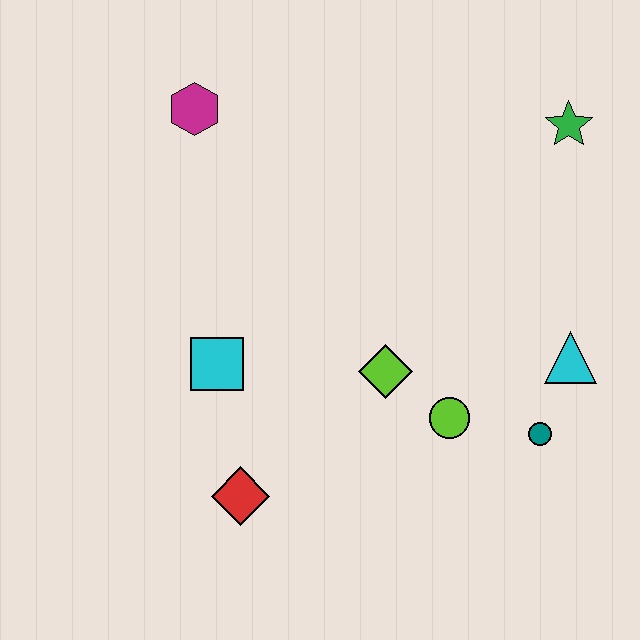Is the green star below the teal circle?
No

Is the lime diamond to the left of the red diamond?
No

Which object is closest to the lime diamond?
The lime circle is closest to the lime diamond.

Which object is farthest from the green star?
The red diamond is farthest from the green star.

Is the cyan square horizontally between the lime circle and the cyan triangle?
No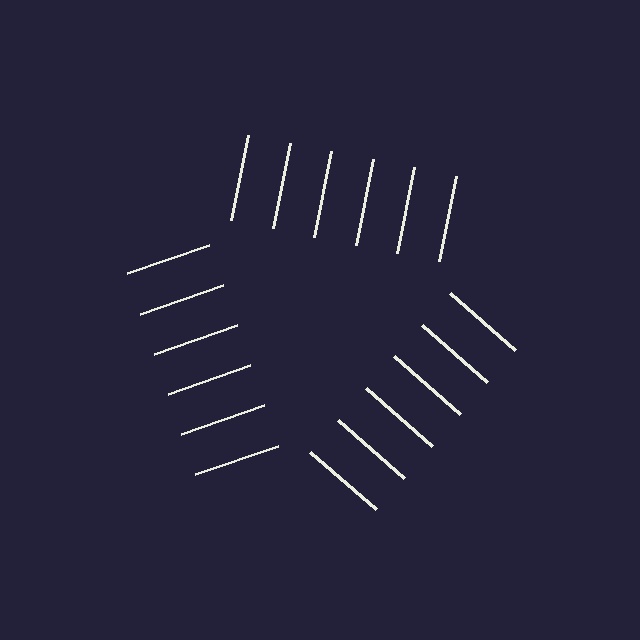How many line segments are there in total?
18 — 6 along each of the 3 edges.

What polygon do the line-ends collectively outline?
An illusory triangle — the line segments terminate on its edges but no continuous stroke is drawn.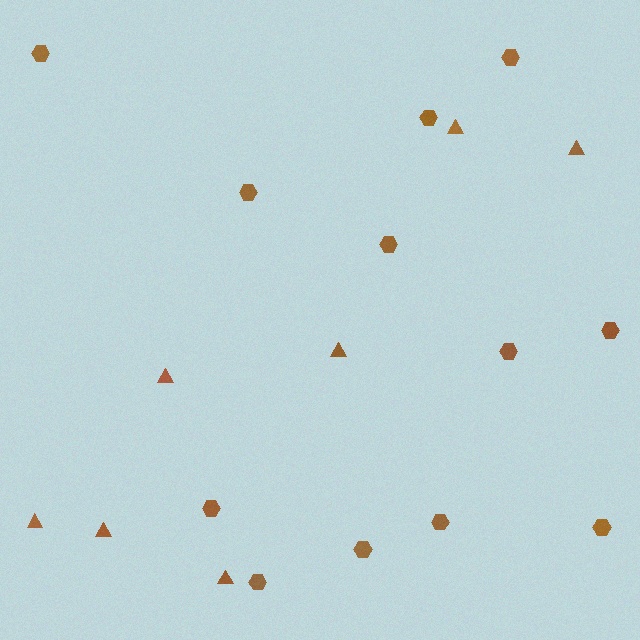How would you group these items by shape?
There are 2 groups: one group of triangles (7) and one group of hexagons (12).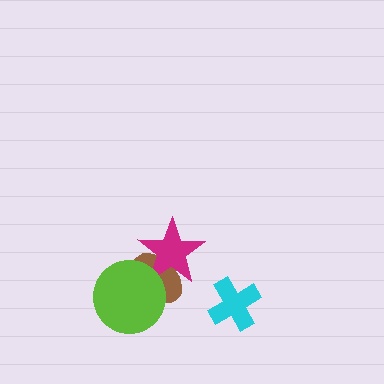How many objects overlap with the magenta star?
2 objects overlap with the magenta star.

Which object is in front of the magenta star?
The lime circle is in front of the magenta star.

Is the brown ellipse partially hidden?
Yes, it is partially covered by another shape.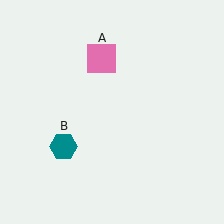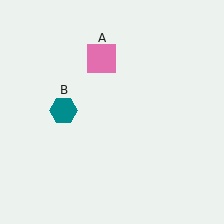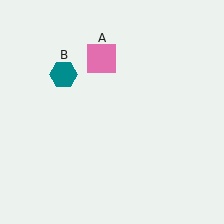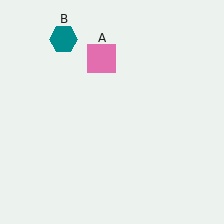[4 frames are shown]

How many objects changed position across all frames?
1 object changed position: teal hexagon (object B).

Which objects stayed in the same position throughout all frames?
Pink square (object A) remained stationary.